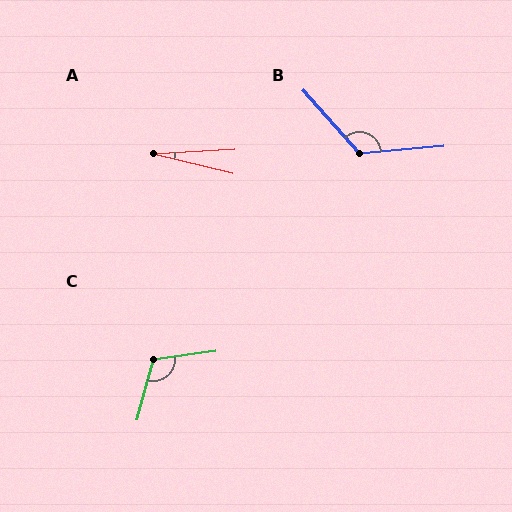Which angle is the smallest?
A, at approximately 17 degrees.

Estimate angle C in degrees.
Approximately 113 degrees.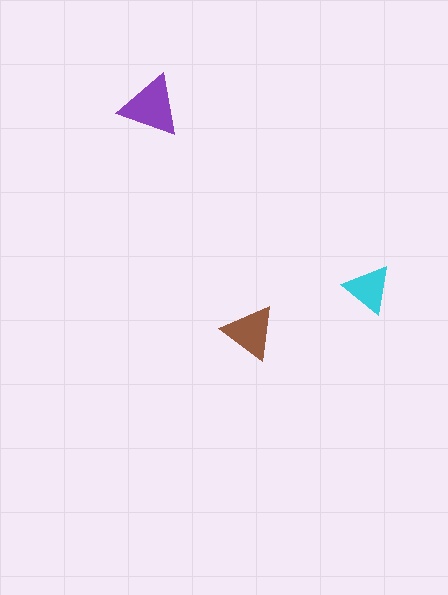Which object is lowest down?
The brown triangle is bottommost.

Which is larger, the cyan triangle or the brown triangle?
The brown one.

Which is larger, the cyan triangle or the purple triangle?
The purple one.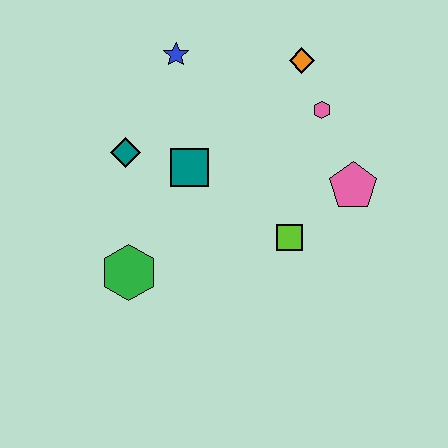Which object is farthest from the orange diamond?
The green hexagon is farthest from the orange diamond.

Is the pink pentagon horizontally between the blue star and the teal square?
No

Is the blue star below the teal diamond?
No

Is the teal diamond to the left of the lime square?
Yes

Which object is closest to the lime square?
The pink pentagon is closest to the lime square.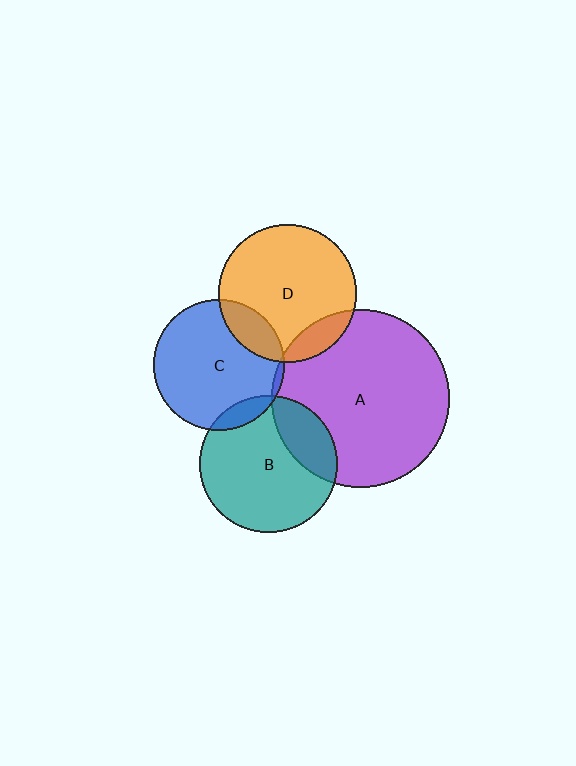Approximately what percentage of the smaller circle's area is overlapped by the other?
Approximately 5%.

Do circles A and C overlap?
Yes.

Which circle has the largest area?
Circle A (purple).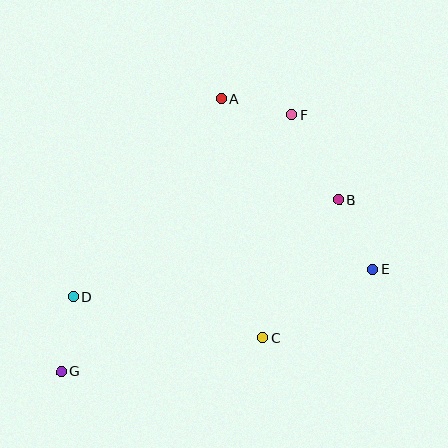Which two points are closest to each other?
Points A and F are closest to each other.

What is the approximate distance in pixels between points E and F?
The distance between E and F is approximately 174 pixels.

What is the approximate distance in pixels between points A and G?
The distance between A and G is approximately 316 pixels.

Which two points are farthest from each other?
Points F and G are farthest from each other.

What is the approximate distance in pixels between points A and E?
The distance between A and E is approximately 228 pixels.